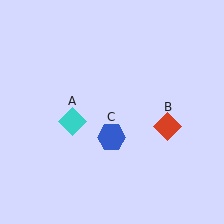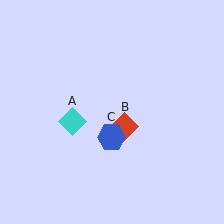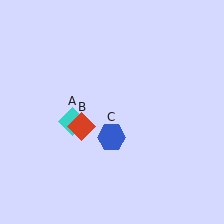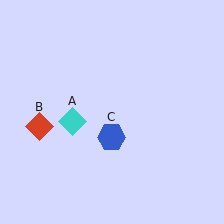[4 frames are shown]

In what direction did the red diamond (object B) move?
The red diamond (object B) moved left.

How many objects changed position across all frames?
1 object changed position: red diamond (object B).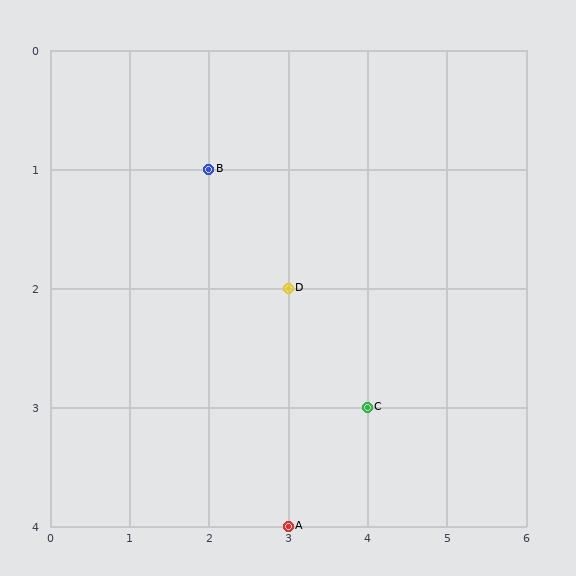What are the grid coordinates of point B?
Point B is at grid coordinates (2, 1).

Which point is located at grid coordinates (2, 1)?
Point B is at (2, 1).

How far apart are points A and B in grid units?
Points A and B are 1 column and 3 rows apart (about 3.2 grid units diagonally).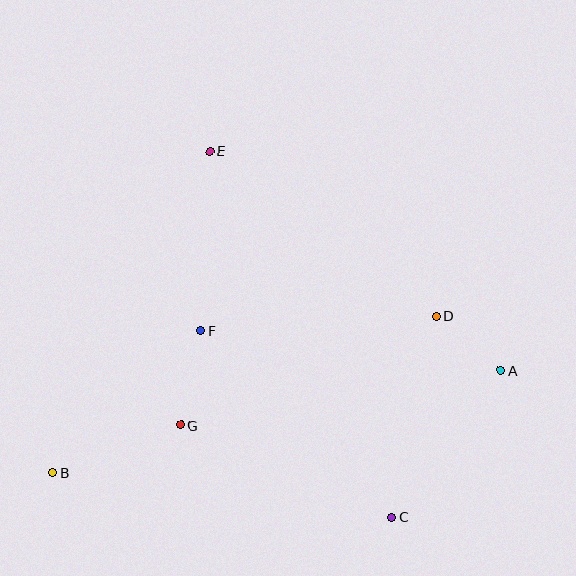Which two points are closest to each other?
Points A and D are closest to each other.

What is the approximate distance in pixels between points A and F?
The distance between A and F is approximately 303 pixels.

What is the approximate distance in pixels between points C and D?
The distance between C and D is approximately 206 pixels.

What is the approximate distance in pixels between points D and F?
The distance between D and F is approximately 236 pixels.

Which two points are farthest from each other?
Points A and B are farthest from each other.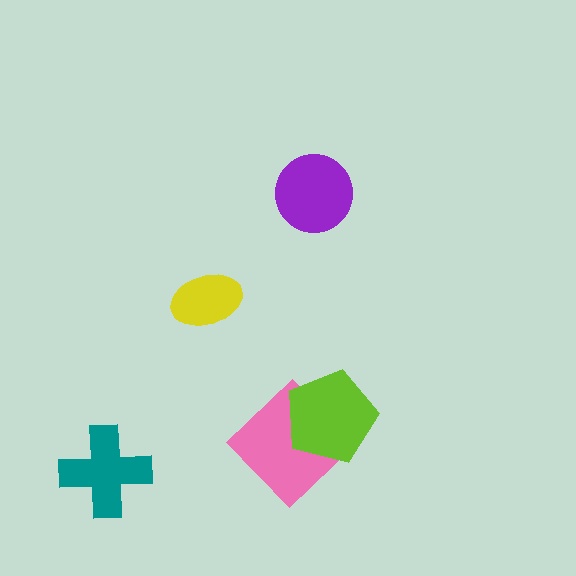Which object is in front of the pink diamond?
The lime pentagon is in front of the pink diamond.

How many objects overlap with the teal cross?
0 objects overlap with the teal cross.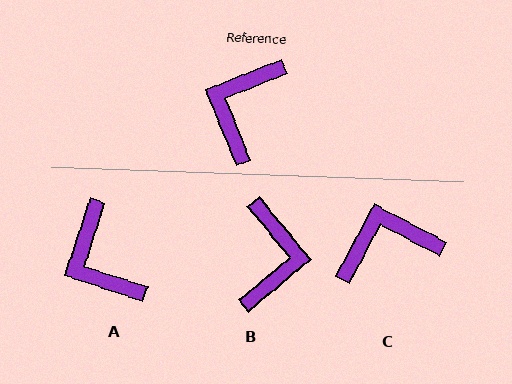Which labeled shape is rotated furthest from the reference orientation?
B, about 162 degrees away.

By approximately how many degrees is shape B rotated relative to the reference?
Approximately 162 degrees clockwise.